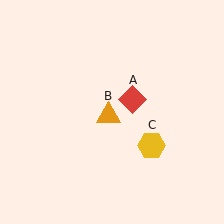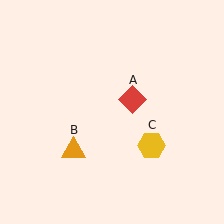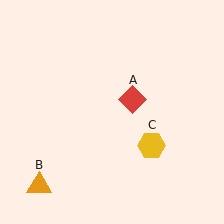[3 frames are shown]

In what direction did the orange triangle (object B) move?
The orange triangle (object B) moved down and to the left.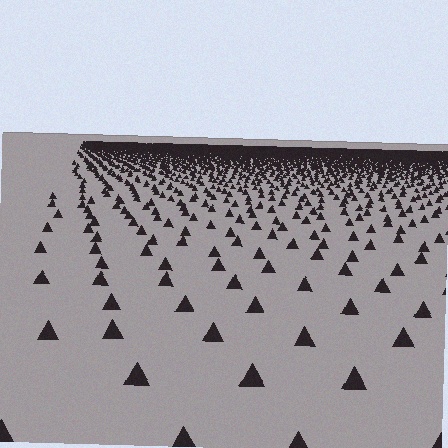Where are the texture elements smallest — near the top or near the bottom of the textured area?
Near the top.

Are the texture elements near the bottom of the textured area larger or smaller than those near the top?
Larger. Near the bottom, elements are closer to the viewer and appear at a bigger on-screen size.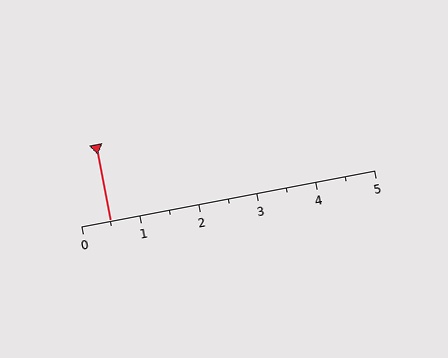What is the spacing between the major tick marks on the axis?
The major ticks are spaced 1 apart.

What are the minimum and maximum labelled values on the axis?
The axis runs from 0 to 5.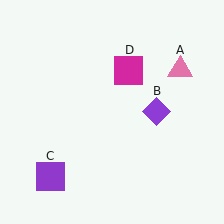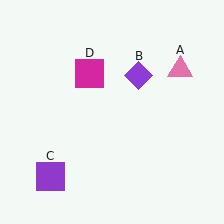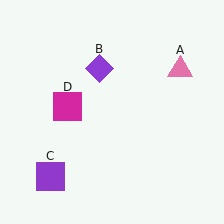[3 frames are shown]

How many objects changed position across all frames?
2 objects changed position: purple diamond (object B), magenta square (object D).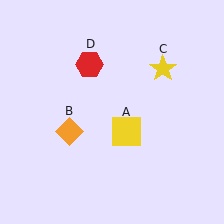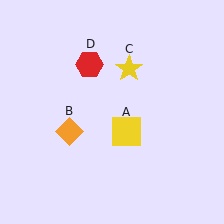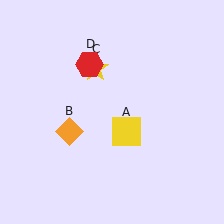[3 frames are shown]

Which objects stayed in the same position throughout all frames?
Yellow square (object A) and orange diamond (object B) and red hexagon (object D) remained stationary.